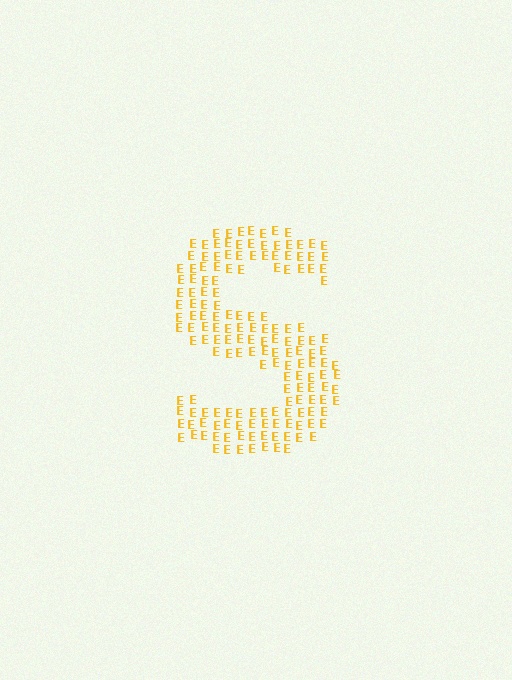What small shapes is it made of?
It is made of small letter E's.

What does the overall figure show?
The overall figure shows the letter S.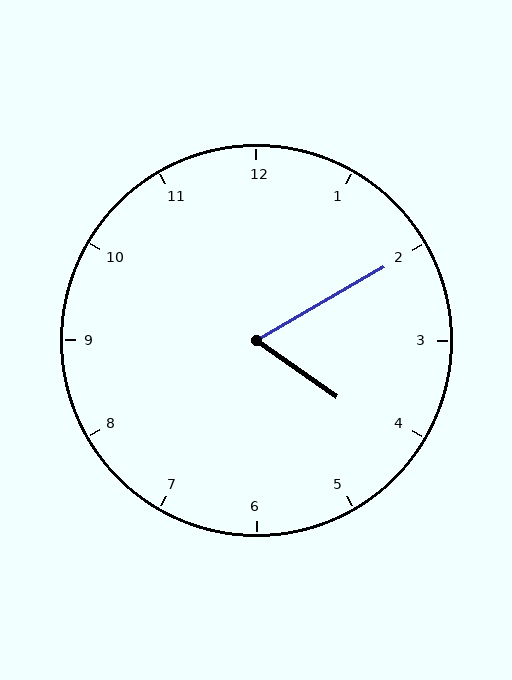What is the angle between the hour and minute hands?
Approximately 65 degrees.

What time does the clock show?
4:10.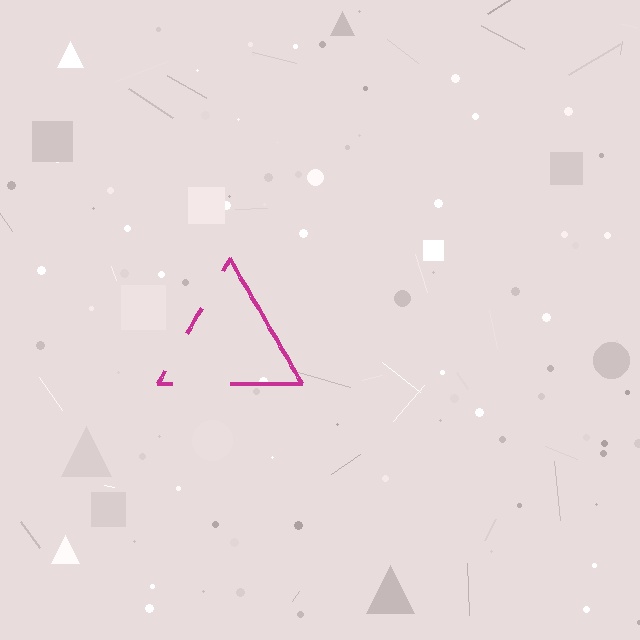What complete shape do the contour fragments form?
The contour fragments form a triangle.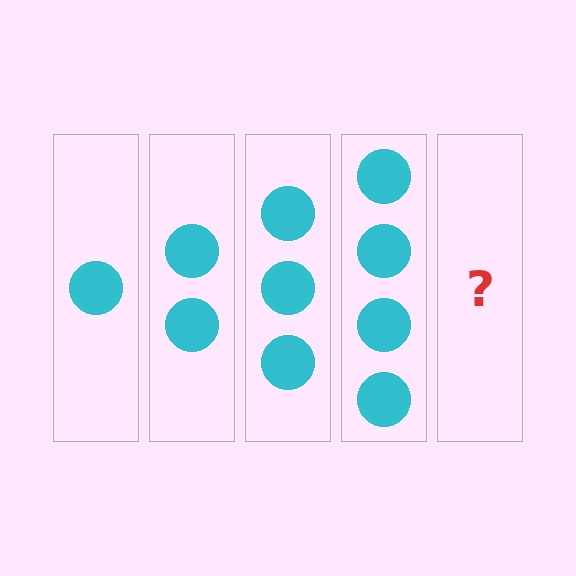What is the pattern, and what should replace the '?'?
The pattern is that each step adds one more circle. The '?' should be 5 circles.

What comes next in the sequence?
The next element should be 5 circles.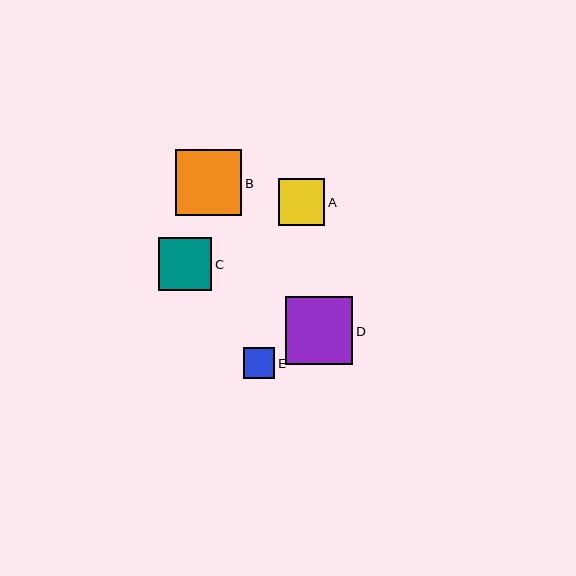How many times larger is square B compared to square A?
Square B is approximately 1.4 times the size of square A.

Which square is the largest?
Square D is the largest with a size of approximately 67 pixels.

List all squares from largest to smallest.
From largest to smallest: D, B, C, A, E.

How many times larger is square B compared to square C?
Square B is approximately 1.2 times the size of square C.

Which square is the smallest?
Square E is the smallest with a size of approximately 31 pixels.